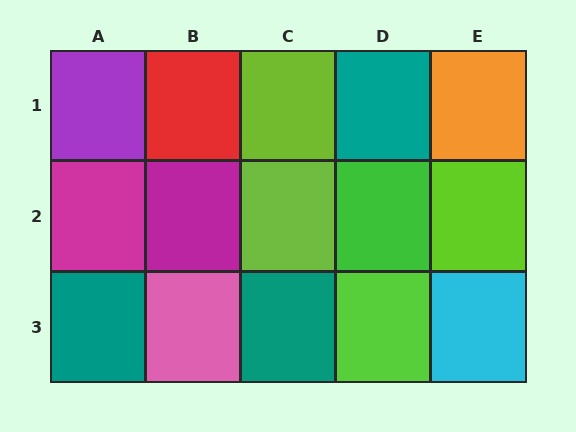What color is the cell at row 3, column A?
Teal.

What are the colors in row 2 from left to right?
Magenta, magenta, lime, green, lime.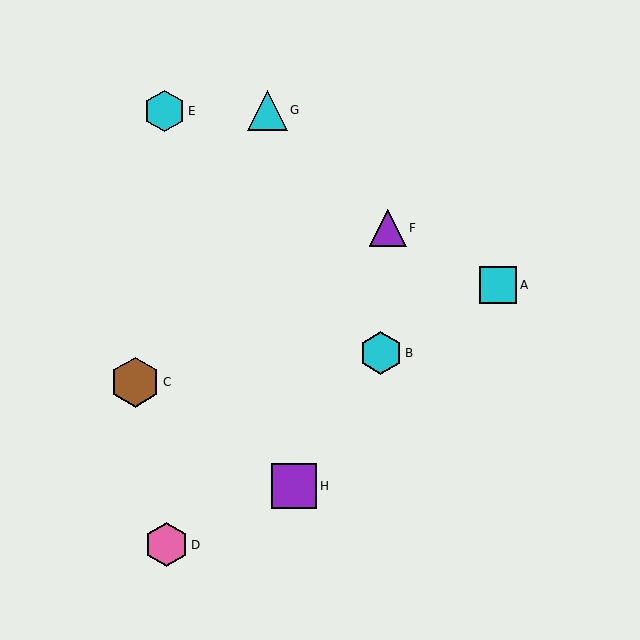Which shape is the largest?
The brown hexagon (labeled C) is the largest.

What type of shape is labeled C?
Shape C is a brown hexagon.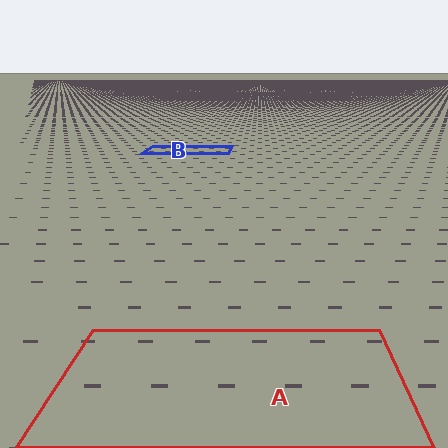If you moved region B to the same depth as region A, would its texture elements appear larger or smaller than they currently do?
They would appear larger. At a closer depth, the same texture elements are projected at a bigger on-screen size.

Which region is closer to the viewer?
Region A is closer. The texture elements there are larger and more spread out.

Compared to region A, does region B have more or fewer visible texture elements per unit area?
Region B has more texture elements per unit area — they are packed more densely because it is farther away.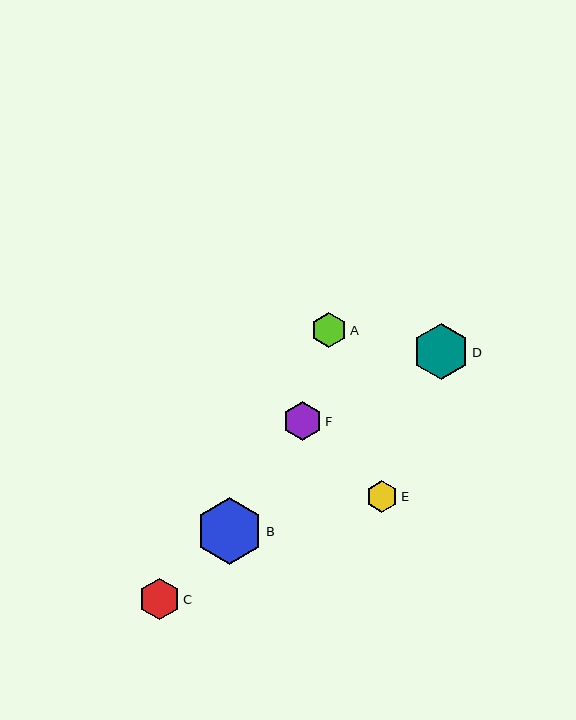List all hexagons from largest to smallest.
From largest to smallest: B, D, C, F, A, E.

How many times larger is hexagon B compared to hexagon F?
Hexagon B is approximately 1.7 times the size of hexagon F.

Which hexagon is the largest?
Hexagon B is the largest with a size of approximately 67 pixels.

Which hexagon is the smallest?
Hexagon E is the smallest with a size of approximately 31 pixels.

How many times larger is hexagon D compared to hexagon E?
Hexagon D is approximately 1.8 times the size of hexagon E.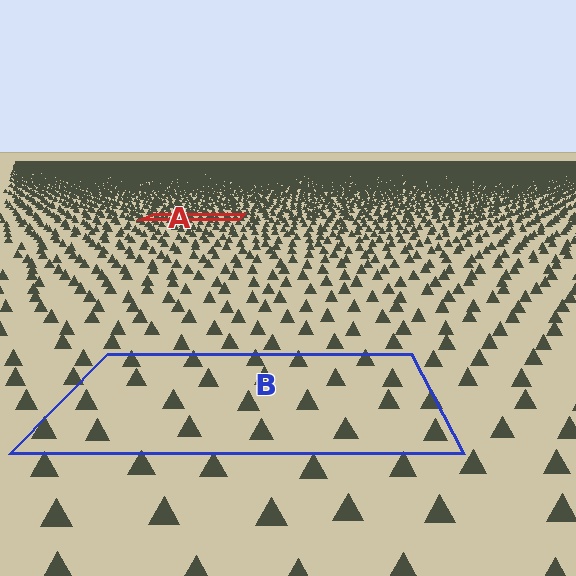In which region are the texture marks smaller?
The texture marks are smaller in region A, because it is farther away.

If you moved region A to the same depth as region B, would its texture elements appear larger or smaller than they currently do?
They would appear larger. At a closer depth, the same texture elements are projected at a bigger on-screen size.